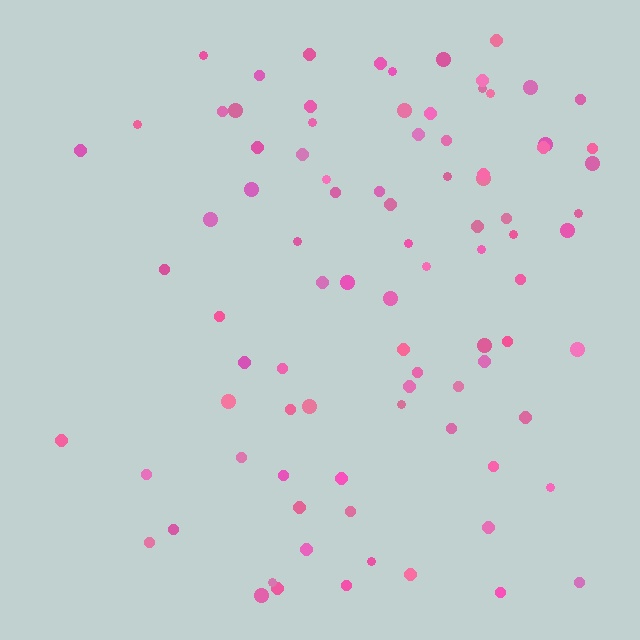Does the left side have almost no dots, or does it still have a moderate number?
Still a moderate number, just noticeably fewer than the right.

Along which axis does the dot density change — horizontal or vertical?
Horizontal.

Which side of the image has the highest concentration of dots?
The right.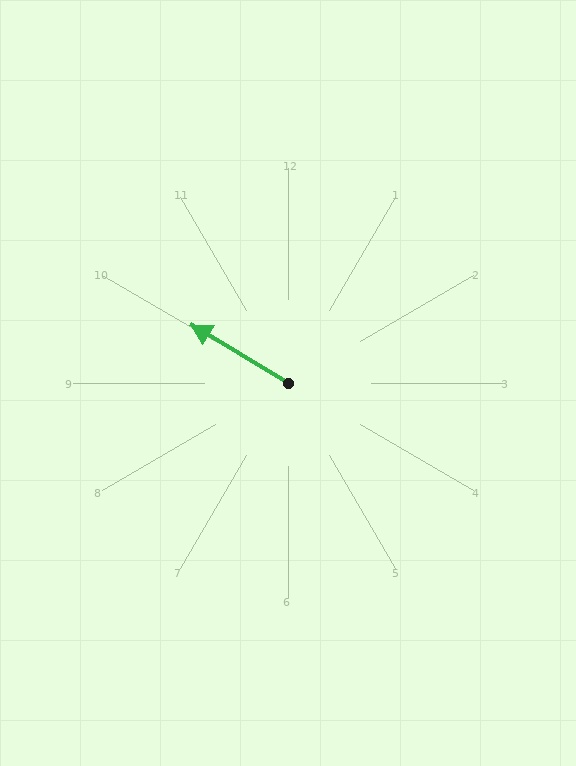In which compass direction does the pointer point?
Northwest.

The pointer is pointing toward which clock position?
Roughly 10 o'clock.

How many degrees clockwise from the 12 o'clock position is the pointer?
Approximately 301 degrees.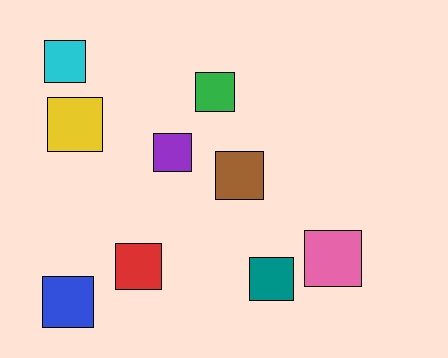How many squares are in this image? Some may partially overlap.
There are 9 squares.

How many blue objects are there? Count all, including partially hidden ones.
There is 1 blue object.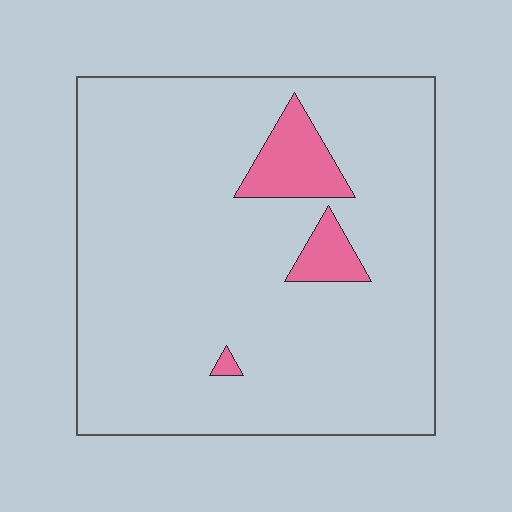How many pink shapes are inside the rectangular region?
3.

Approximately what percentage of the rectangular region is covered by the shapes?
Approximately 10%.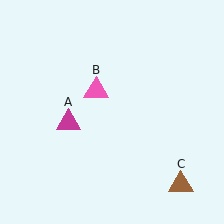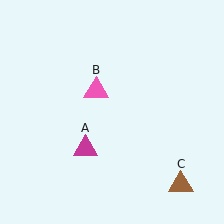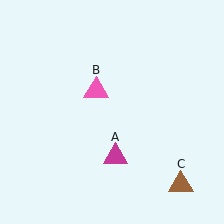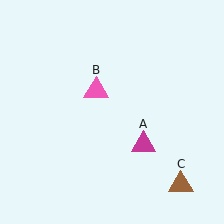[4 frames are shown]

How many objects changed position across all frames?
1 object changed position: magenta triangle (object A).